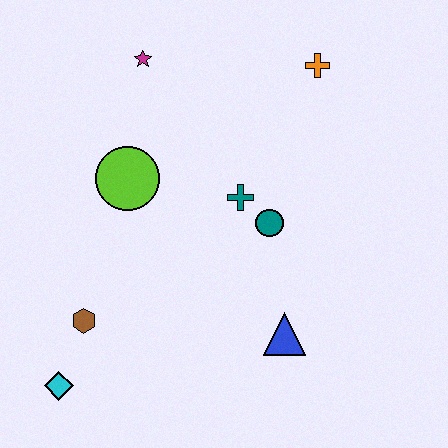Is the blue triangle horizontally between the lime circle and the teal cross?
No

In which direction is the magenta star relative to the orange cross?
The magenta star is to the left of the orange cross.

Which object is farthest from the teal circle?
The cyan diamond is farthest from the teal circle.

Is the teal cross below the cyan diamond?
No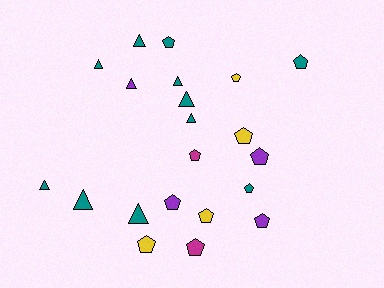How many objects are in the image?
There are 21 objects.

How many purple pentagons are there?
There are 3 purple pentagons.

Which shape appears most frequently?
Pentagon, with 12 objects.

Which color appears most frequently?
Teal, with 11 objects.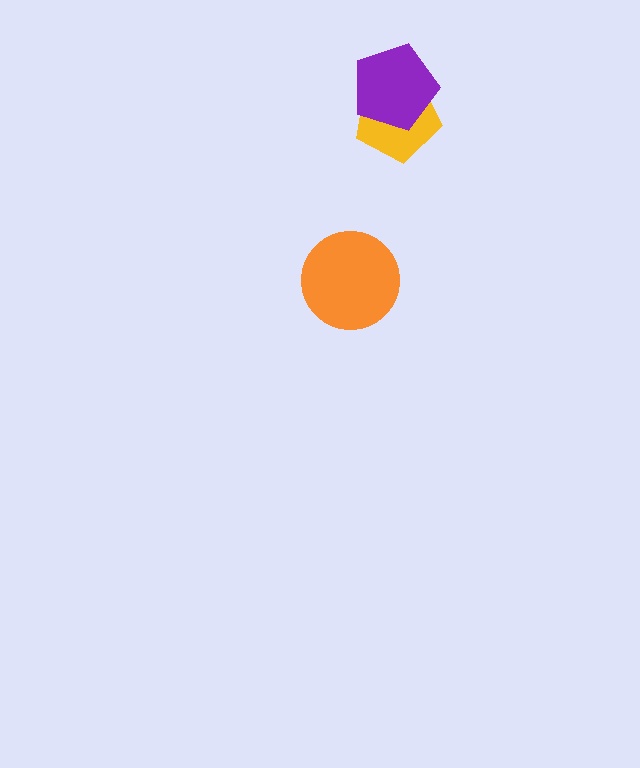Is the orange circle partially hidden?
No, no other shape covers it.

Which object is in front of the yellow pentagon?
The purple pentagon is in front of the yellow pentagon.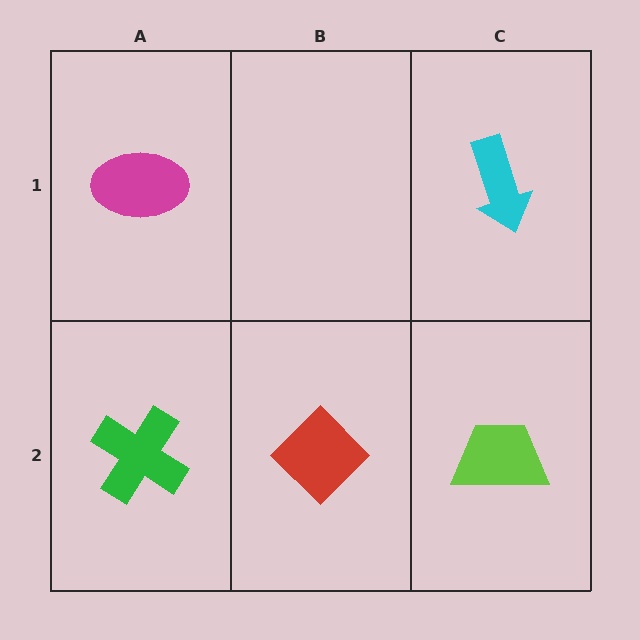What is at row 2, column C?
A lime trapezoid.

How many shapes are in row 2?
3 shapes.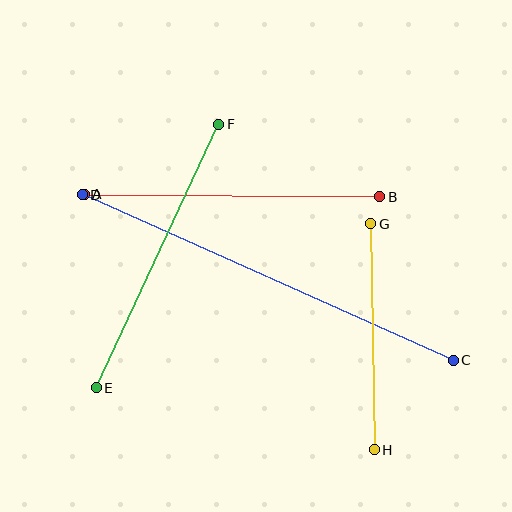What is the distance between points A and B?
The distance is approximately 295 pixels.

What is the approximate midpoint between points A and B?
The midpoint is at approximately (232, 196) pixels.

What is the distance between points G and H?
The distance is approximately 226 pixels.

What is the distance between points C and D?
The distance is approximately 406 pixels.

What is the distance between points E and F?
The distance is approximately 290 pixels.